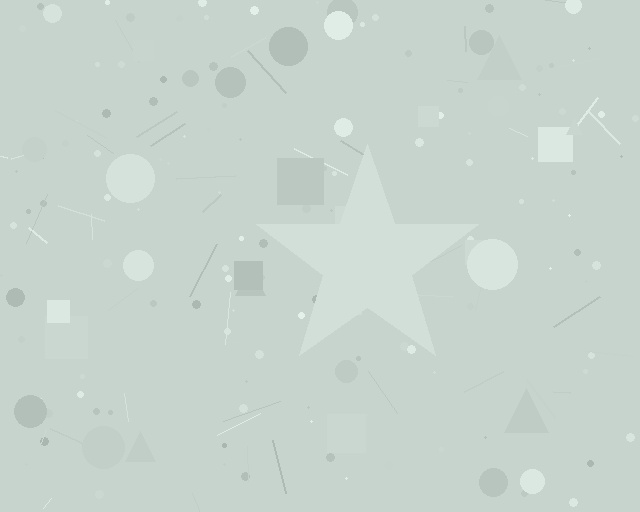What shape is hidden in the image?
A star is hidden in the image.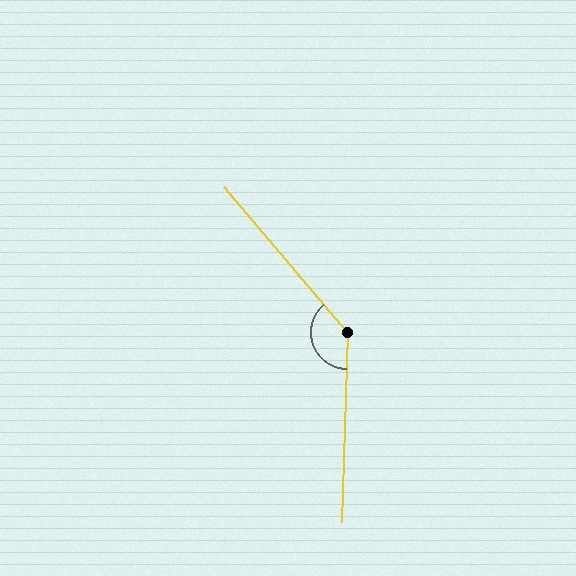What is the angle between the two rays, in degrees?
Approximately 138 degrees.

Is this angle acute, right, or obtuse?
It is obtuse.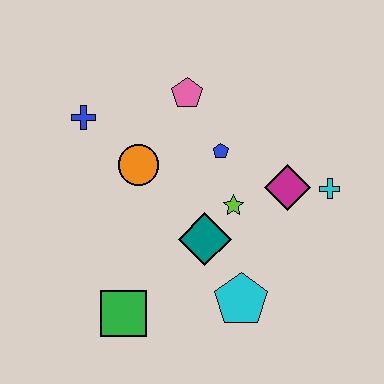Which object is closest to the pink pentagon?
The blue pentagon is closest to the pink pentagon.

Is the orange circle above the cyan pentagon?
Yes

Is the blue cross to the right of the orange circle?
No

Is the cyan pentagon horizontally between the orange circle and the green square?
No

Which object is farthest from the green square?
The cyan cross is farthest from the green square.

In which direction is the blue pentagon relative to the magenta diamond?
The blue pentagon is to the left of the magenta diamond.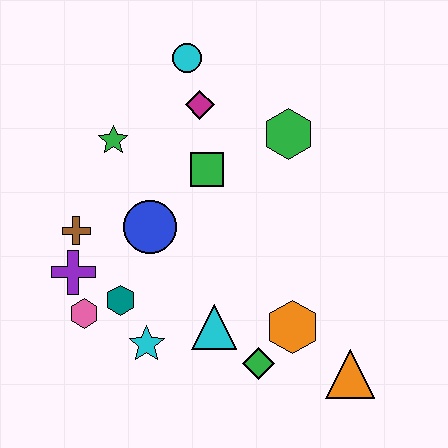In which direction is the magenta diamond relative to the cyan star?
The magenta diamond is above the cyan star.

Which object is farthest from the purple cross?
The orange triangle is farthest from the purple cross.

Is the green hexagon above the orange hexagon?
Yes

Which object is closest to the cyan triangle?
The green diamond is closest to the cyan triangle.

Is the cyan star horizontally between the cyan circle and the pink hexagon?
Yes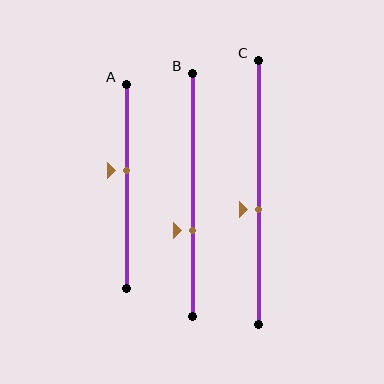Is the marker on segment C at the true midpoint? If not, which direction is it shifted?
No, the marker on segment C is shifted downward by about 7% of the segment length.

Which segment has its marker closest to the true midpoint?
Segment C has its marker closest to the true midpoint.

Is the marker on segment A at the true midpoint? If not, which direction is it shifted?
No, the marker on segment A is shifted upward by about 8% of the segment length.